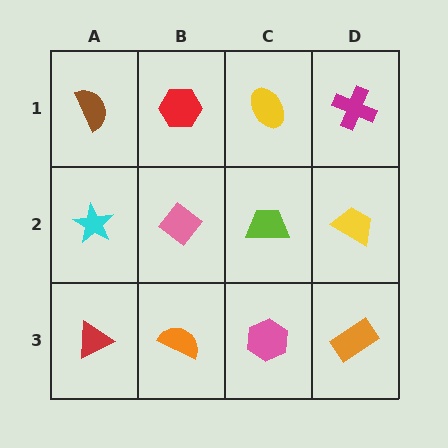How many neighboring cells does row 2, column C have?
4.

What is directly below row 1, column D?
A yellow trapezoid.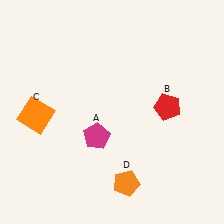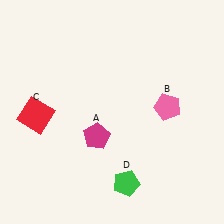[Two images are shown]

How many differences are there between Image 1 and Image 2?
There are 3 differences between the two images.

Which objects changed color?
B changed from red to pink. C changed from orange to red. D changed from orange to green.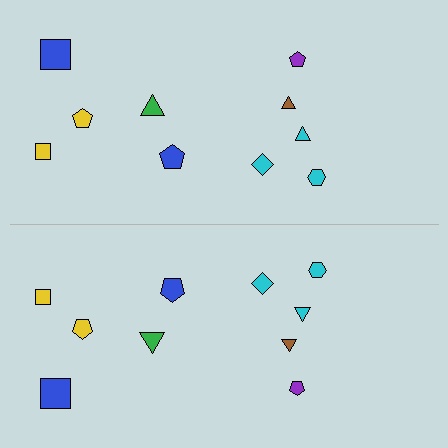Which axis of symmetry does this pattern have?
The pattern has a horizontal axis of symmetry running through the center of the image.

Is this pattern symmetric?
Yes, this pattern has bilateral (reflection) symmetry.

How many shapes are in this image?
There are 20 shapes in this image.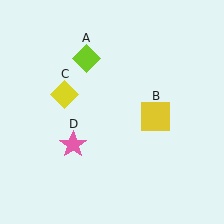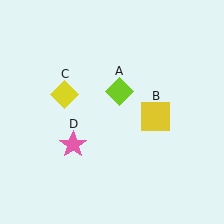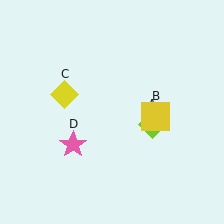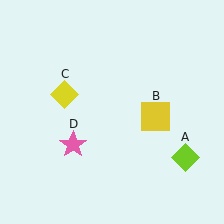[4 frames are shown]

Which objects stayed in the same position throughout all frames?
Yellow square (object B) and yellow diamond (object C) and pink star (object D) remained stationary.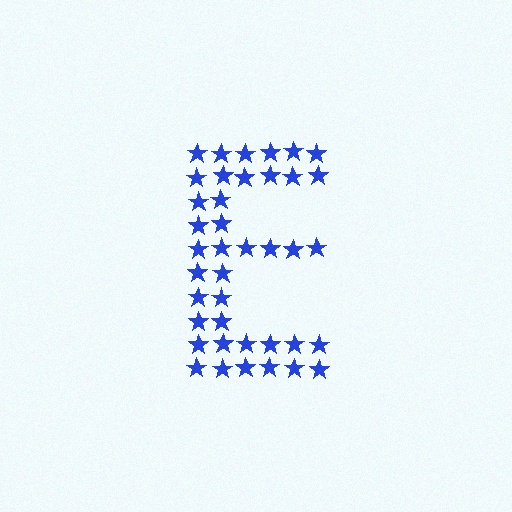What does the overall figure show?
The overall figure shows the letter E.